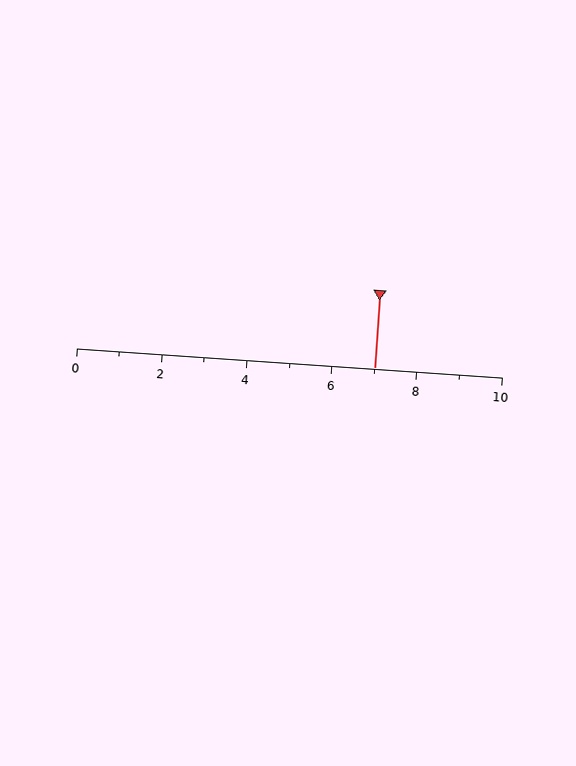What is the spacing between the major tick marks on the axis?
The major ticks are spaced 2 apart.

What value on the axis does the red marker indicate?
The marker indicates approximately 7.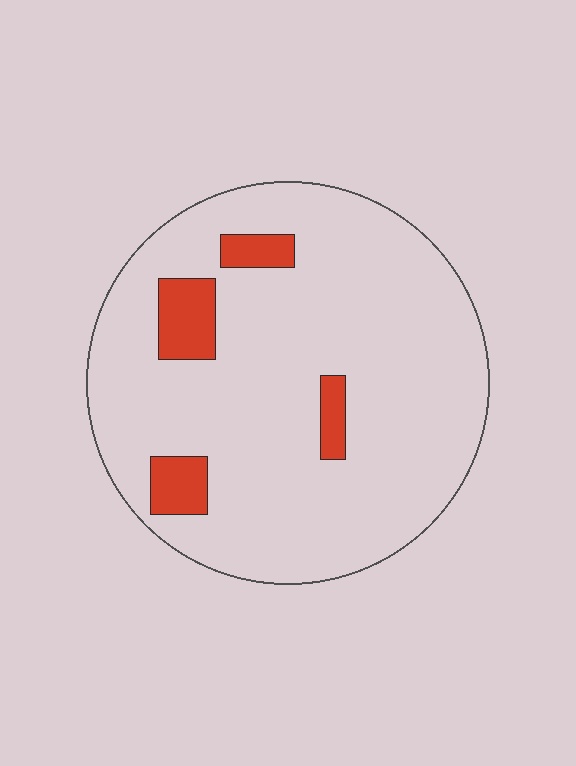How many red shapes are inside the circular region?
4.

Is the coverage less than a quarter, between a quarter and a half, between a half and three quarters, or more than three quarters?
Less than a quarter.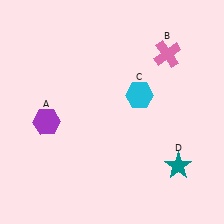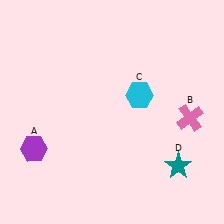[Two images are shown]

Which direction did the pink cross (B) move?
The pink cross (B) moved down.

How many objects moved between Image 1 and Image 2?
2 objects moved between the two images.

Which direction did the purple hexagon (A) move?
The purple hexagon (A) moved down.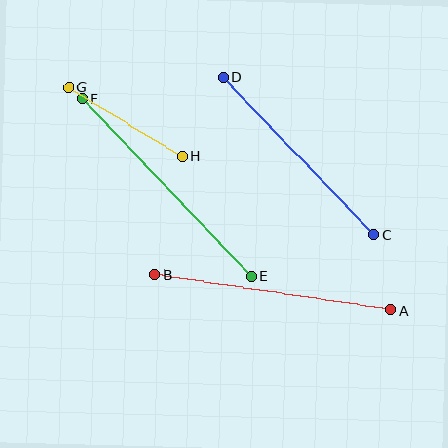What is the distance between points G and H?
The distance is approximately 133 pixels.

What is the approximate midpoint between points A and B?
The midpoint is at approximately (273, 292) pixels.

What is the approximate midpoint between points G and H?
The midpoint is at approximately (125, 122) pixels.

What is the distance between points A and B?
The distance is approximately 239 pixels.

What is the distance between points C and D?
The distance is approximately 218 pixels.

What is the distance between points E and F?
The distance is approximately 245 pixels.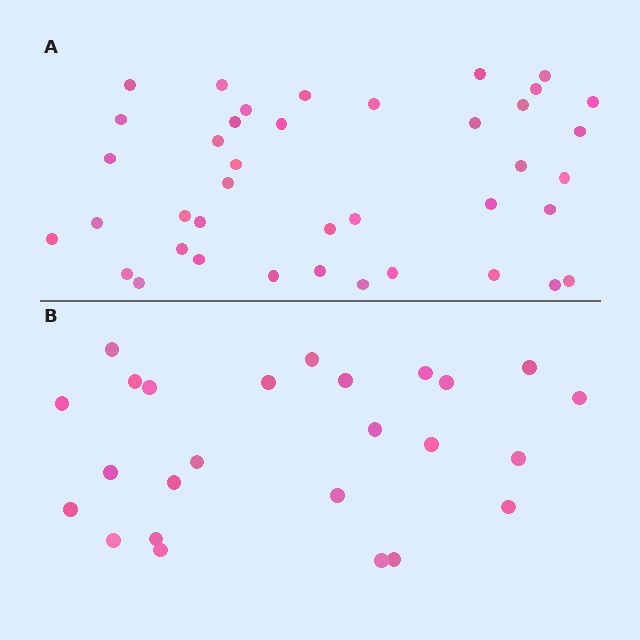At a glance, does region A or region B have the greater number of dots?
Region A (the top region) has more dots.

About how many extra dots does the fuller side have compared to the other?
Region A has approximately 15 more dots than region B.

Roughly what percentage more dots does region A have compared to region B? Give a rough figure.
About 60% more.